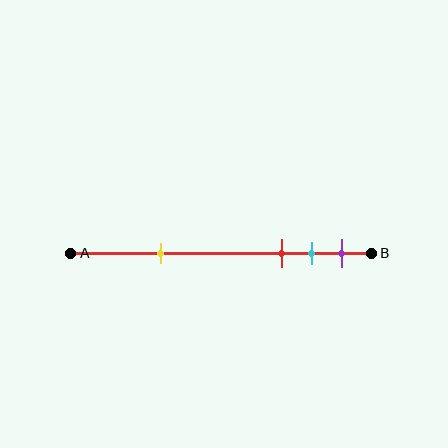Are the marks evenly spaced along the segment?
No, the marks are not evenly spaced.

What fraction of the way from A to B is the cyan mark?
The cyan mark is approximately 80% (0.8) of the way from A to B.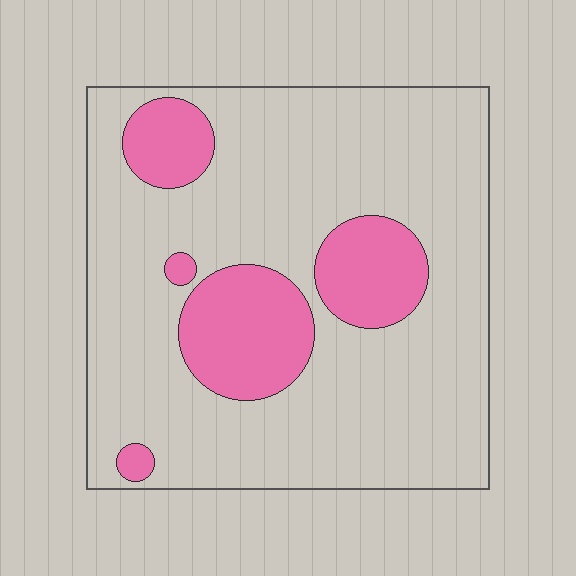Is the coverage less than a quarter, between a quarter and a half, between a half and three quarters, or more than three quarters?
Less than a quarter.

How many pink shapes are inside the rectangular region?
5.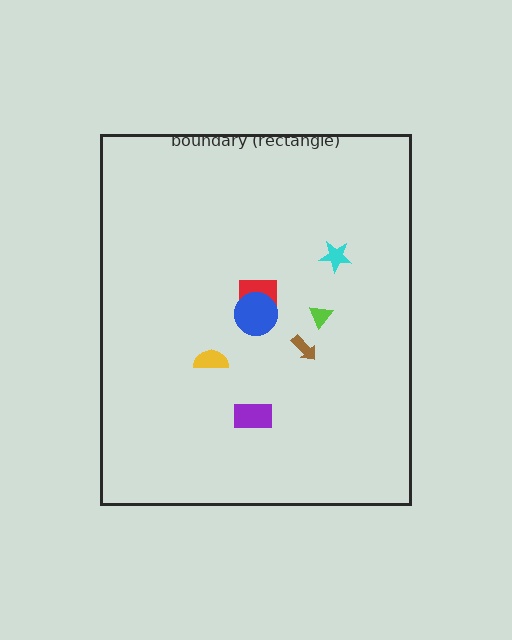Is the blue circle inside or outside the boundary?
Inside.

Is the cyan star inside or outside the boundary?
Inside.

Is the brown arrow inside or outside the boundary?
Inside.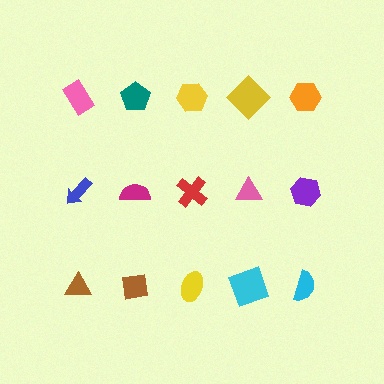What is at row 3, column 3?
A yellow ellipse.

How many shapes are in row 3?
5 shapes.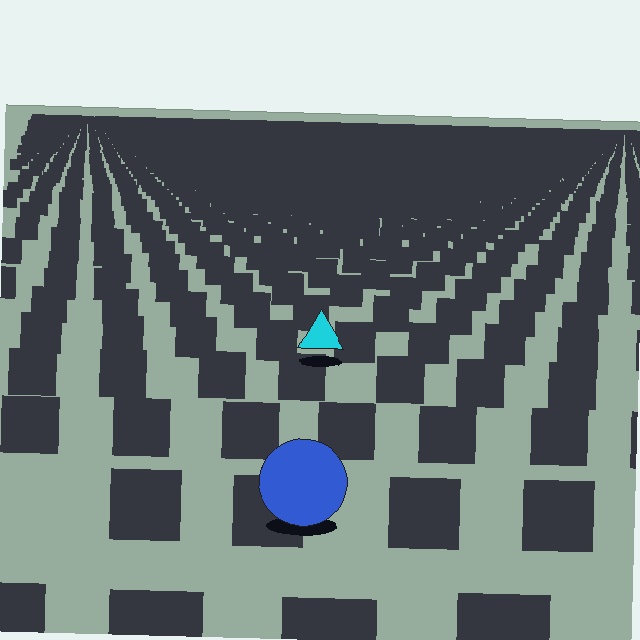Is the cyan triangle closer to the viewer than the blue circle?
No. The blue circle is closer — you can tell from the texture gradient: the ground texture is coarser near it.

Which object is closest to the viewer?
The blue circle is closest. The texture marks near it are larger and more spread out.